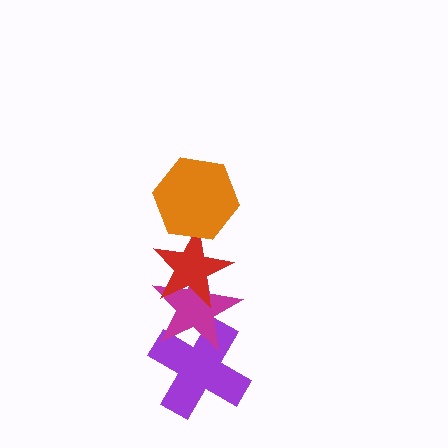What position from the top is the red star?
The red star is 2nd from the top.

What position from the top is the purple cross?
The purple cross is 4th from the top.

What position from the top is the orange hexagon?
The orange hexagon is 1st from the top.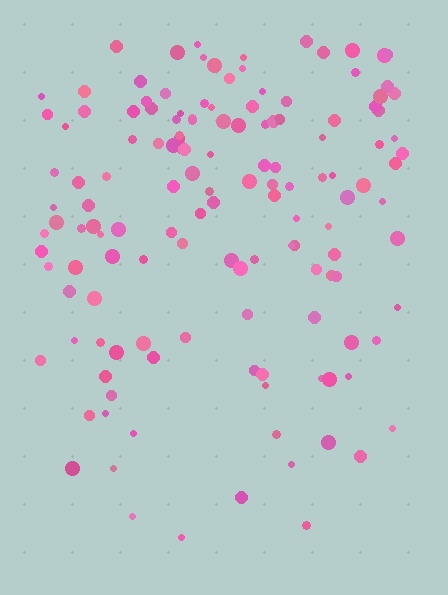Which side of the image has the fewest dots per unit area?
The bottom.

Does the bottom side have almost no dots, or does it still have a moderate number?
Still a moderate number, just noticeably fewer than the top.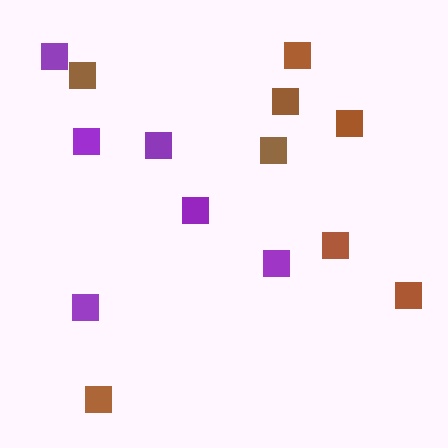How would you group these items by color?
There are 2 groups: one group of brown squares (8) and one group of purple squares (6).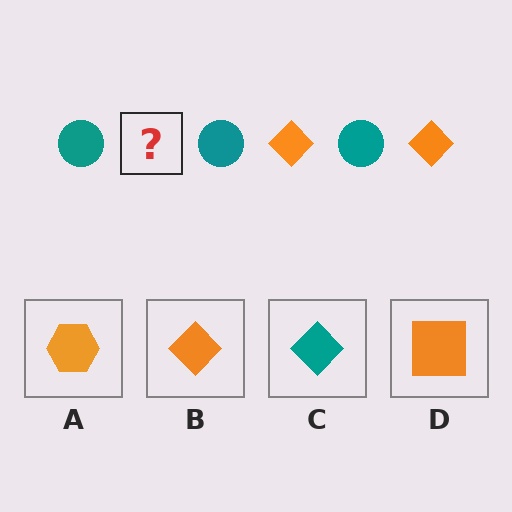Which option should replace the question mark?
Option B.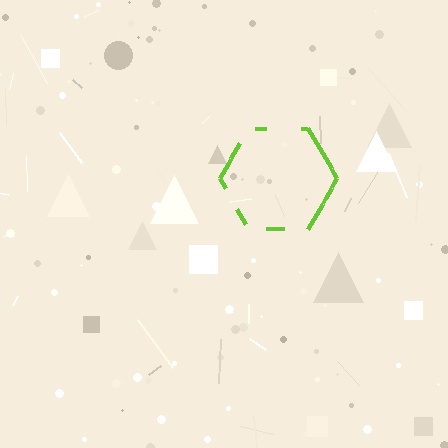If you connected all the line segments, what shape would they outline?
They would outline a hexagon.